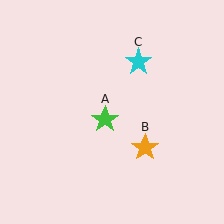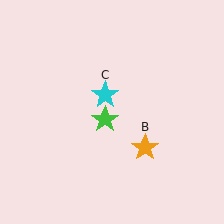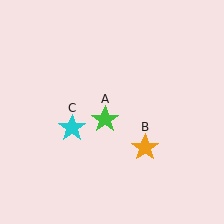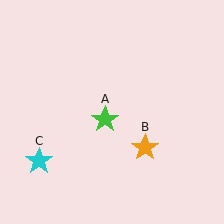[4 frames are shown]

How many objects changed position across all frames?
1 object changed position: cyan star (object C).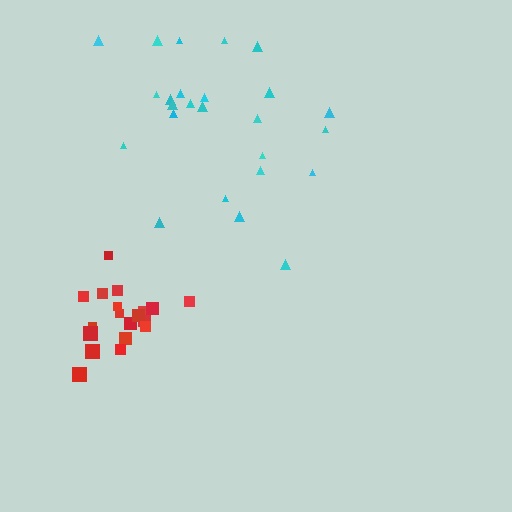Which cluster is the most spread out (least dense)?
Cyan.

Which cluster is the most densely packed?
Red.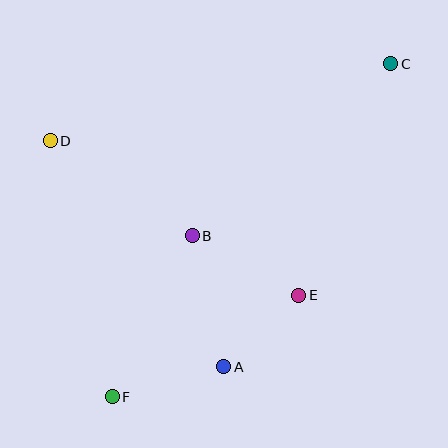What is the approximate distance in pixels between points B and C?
The distance between B and C is approximately 263 pixels.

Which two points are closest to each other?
Points A and E are closest to each other.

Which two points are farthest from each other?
Points C and F are farthest from each other.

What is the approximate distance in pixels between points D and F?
The distance between D and F is approximately 263 pixels.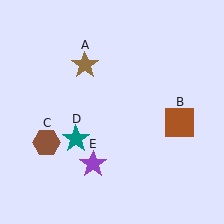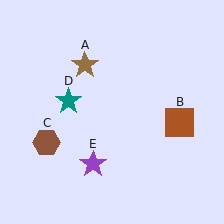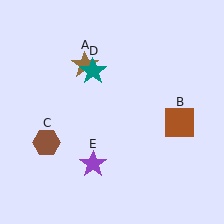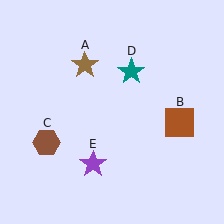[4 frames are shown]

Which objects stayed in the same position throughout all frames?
Brown star (object A) and brown square (object B) and brown hexagon (object C) and purple star (object E) remained stationary.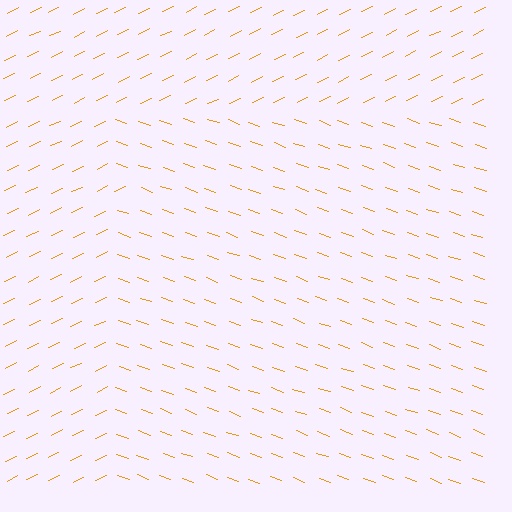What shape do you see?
I see a rectangle.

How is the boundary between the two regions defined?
The boundary is defined purely by a change in line orientation (approximately 45 degrees difference). All lines are the same color and thickness.